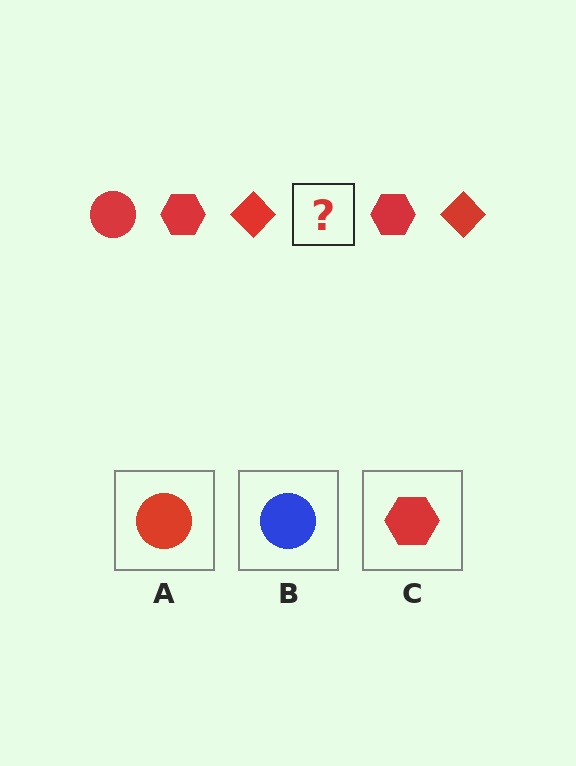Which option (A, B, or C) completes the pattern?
A.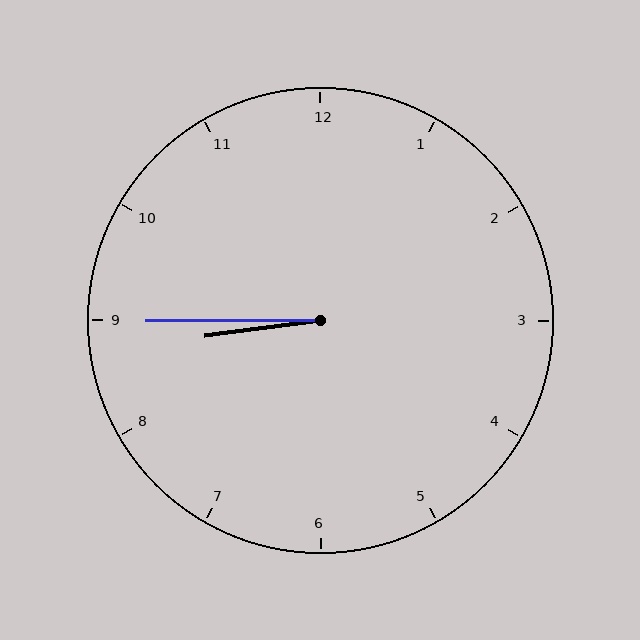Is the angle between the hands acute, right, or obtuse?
It is acute.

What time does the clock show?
8:45.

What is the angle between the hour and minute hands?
Approximately 8 degrees.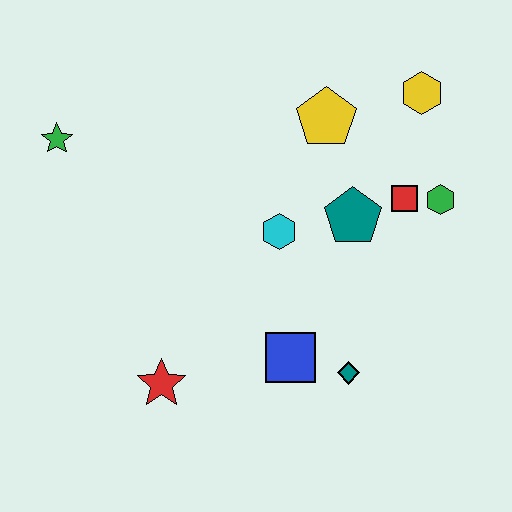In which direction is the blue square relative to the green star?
The blue square is to the right of the green star.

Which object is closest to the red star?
The blue square is closest to the red star.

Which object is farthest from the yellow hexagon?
The red star is farthest from the yellow hexagon.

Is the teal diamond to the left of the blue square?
No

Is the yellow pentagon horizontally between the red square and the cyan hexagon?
Yes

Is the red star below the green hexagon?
Yes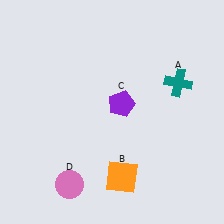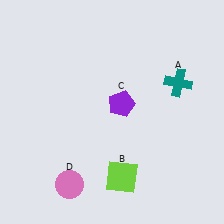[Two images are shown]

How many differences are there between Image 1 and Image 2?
There is 1 difference between the two images.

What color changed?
The square (B) changed from orange in Image 1 to lime in Image 2.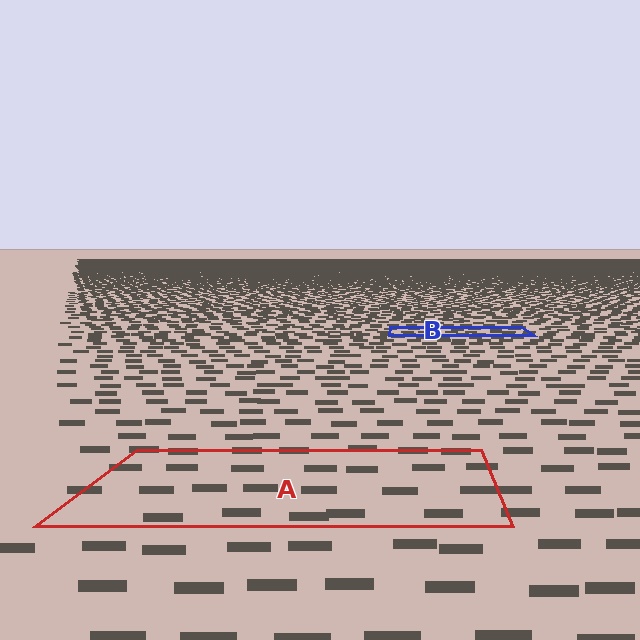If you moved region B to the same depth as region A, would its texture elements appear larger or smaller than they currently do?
They would appear larger. At a closer depth, the same texture elements are projected at a bigger on-screen size.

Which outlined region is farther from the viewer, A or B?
Region B is farther from the viewer — the texture elements inside it appear smaller and more densely packed.